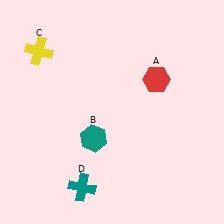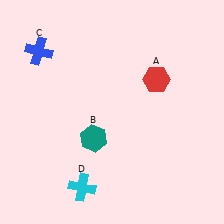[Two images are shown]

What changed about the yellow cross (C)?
In Image 1, C is yellow. In Image 2, it changed to blue.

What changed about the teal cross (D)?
In Image 1, D is teal. In Image 2, it changed to cyan.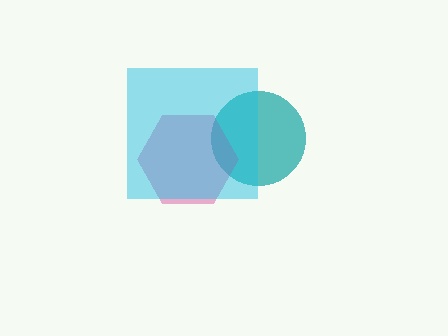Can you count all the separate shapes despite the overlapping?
Yes, there are 3 separate shapes.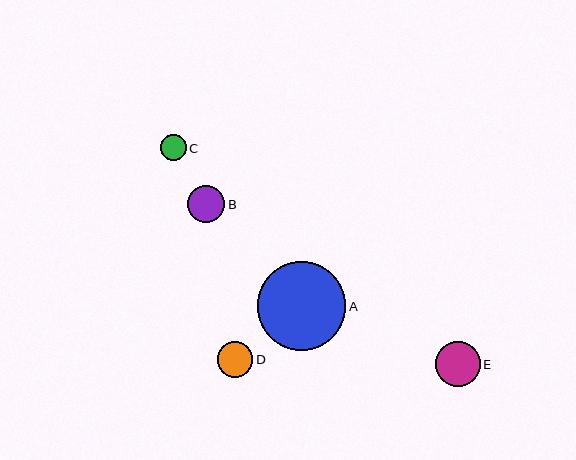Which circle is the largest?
Circle A is the largest with a size of approximately 89 pixels.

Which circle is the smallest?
Circle C is the smallest with a size of approximately 26 pixels.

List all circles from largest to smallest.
From largest to smallest: A, E, B, D, C.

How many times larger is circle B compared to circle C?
Circle B is approximately 1.4 times the size of circle C.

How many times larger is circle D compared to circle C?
Circle D is approximately 1.4 times the size of circle C.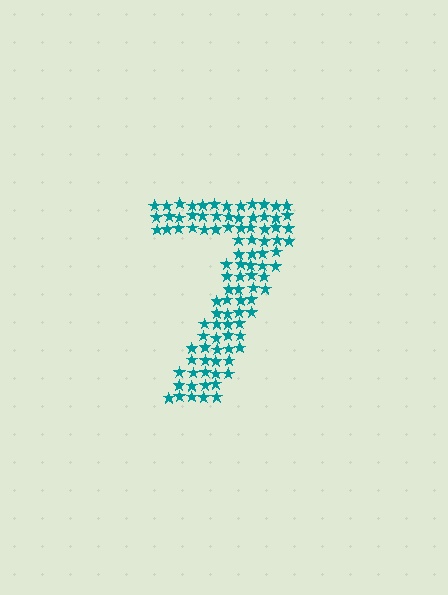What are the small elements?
The small elements are stars.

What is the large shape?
The large shape is the digit 7.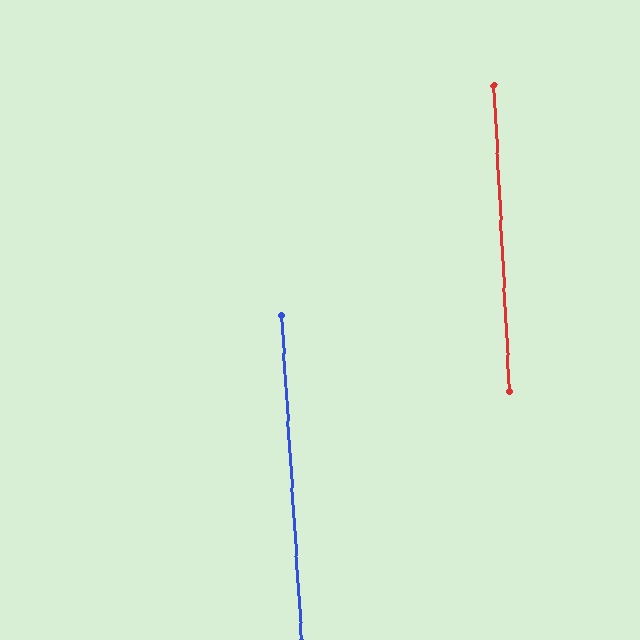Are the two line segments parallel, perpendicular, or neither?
Parallel — their directions differ by only 0.9°.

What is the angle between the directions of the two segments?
Approximately 1 degree.